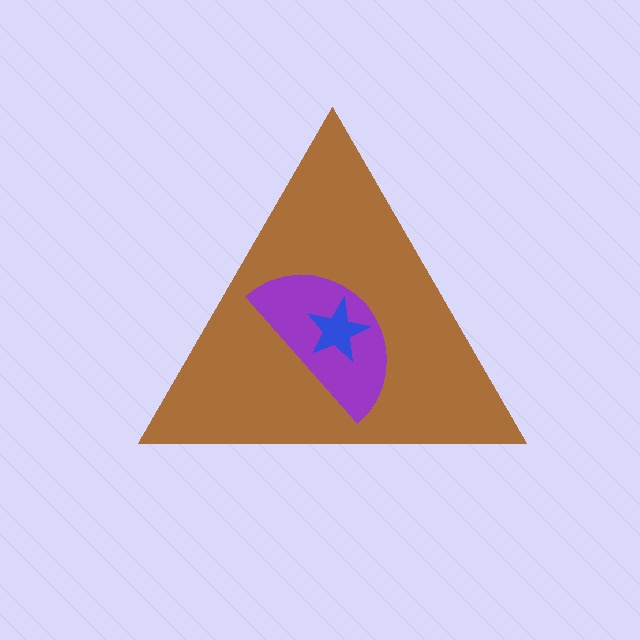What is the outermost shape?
The brown triangle.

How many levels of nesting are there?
3.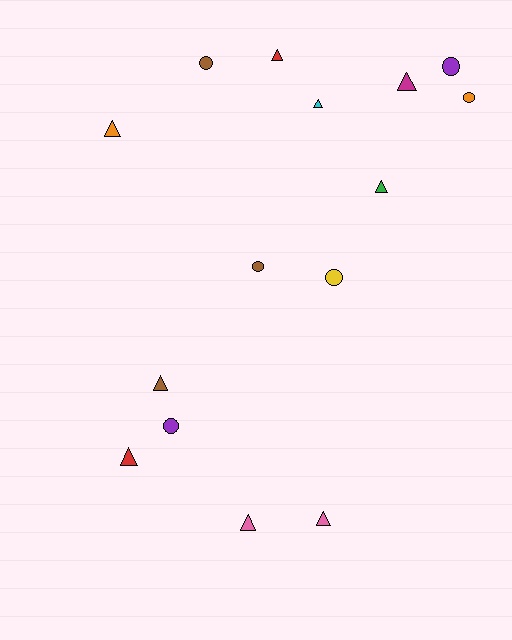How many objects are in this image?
There are 15 objects.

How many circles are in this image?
There are 6 circles.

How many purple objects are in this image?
There are 2 purple objects.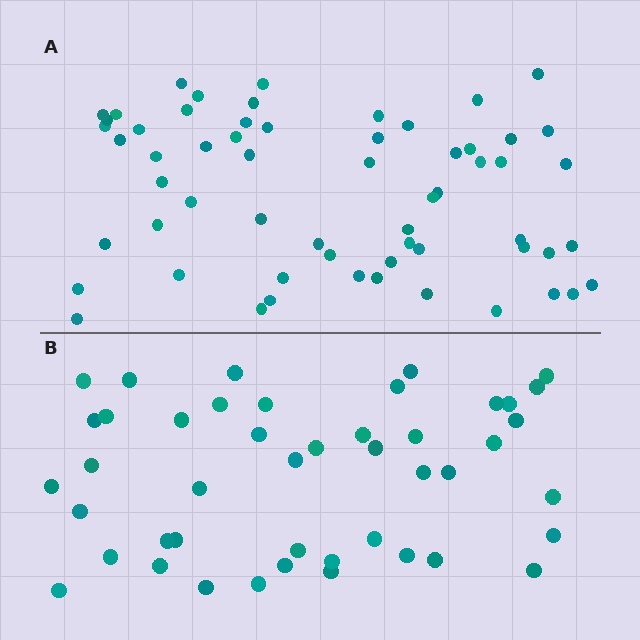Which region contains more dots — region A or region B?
Region A (the top region) has more dots.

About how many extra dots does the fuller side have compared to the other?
Region A has approximately 15 more dots than region B.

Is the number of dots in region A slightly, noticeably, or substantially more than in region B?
Region A has noticeably more, but not dramatically so. The ratio is roughly 1.3 to 1.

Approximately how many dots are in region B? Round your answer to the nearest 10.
About 40 dots. (The exact count is 45, which rounds to 40.)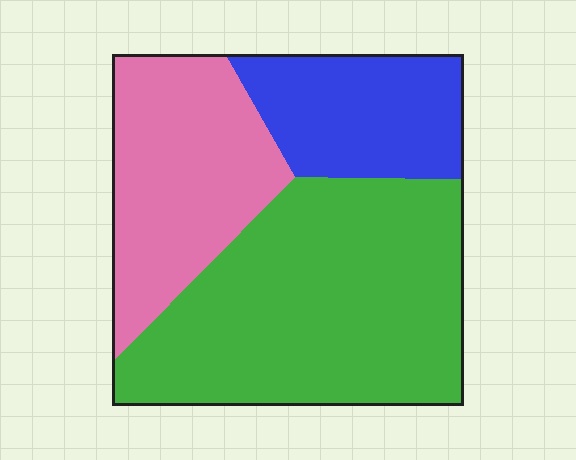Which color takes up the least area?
Blue, at roughly 20%.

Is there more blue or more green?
Green.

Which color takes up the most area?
Green, at roughly 50%.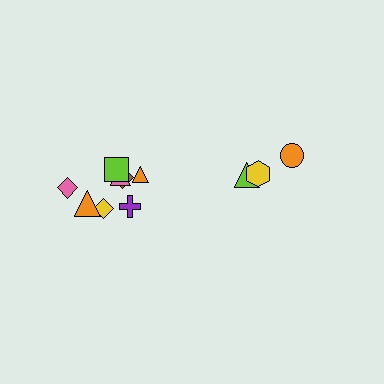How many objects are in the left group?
There are 8 objects.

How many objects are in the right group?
There are 3 objects.